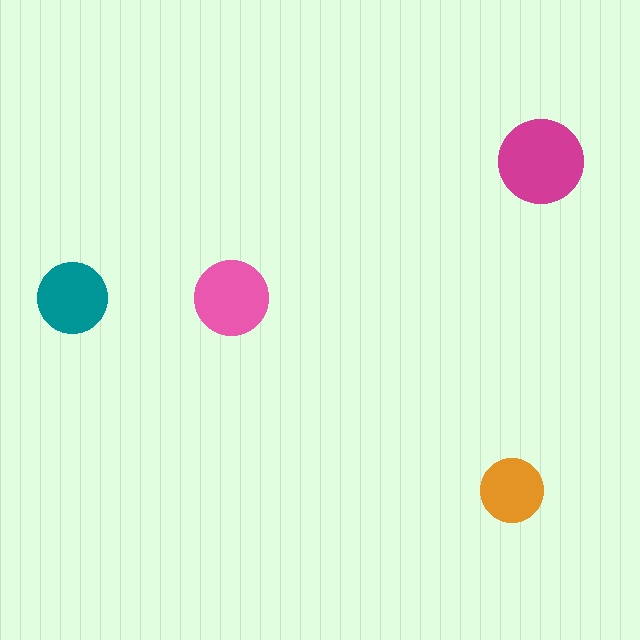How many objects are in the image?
There are 4 objects in the image.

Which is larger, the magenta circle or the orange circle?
The magenta one.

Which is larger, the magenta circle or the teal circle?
The magenta one.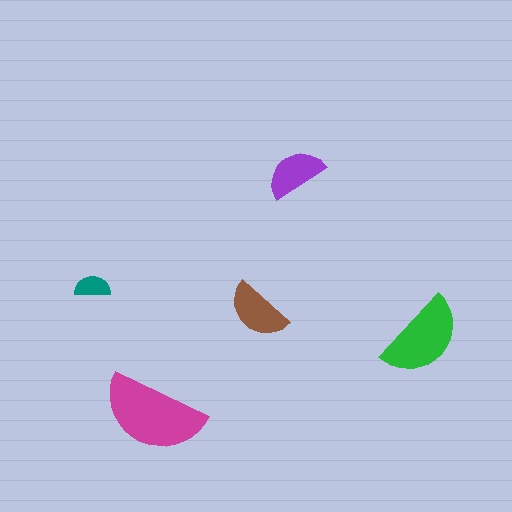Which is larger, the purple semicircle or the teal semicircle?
The purple one.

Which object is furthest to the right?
The green semicircle is rightmost.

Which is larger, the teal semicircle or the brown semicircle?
The brown one.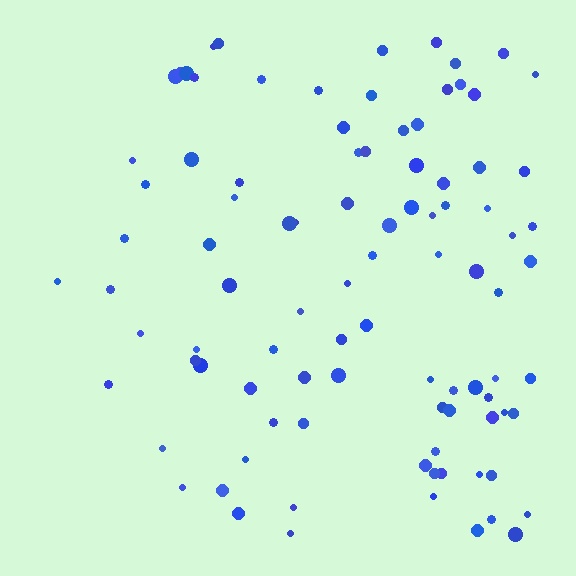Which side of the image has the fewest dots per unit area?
The left.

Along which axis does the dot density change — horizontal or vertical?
Horizontal.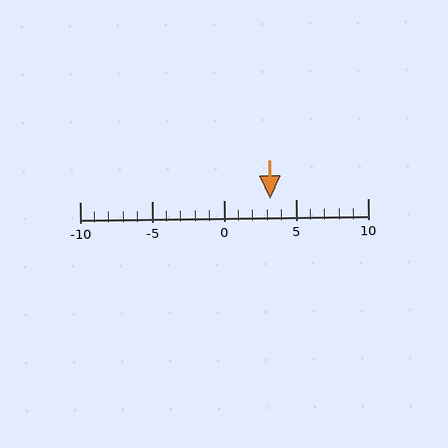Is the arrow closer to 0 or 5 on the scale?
The arrow is closer to 5.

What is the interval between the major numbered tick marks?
The major tick marks are spaced 5 units apart.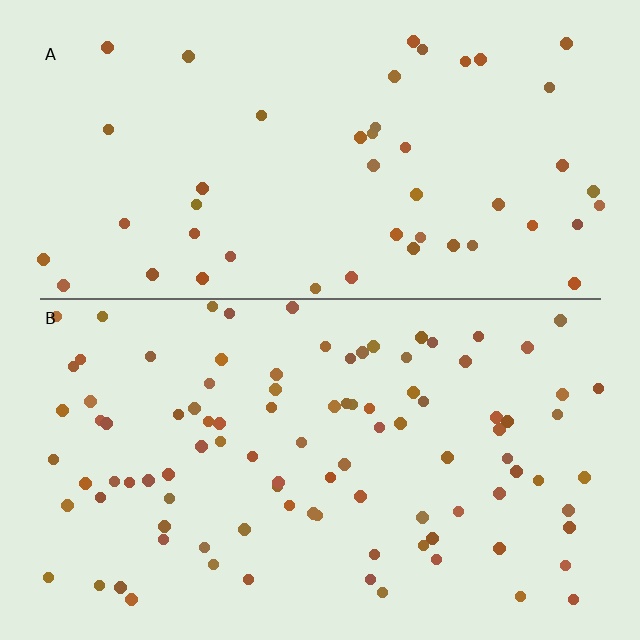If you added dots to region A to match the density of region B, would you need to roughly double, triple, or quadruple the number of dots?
Approximately double.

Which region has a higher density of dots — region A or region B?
B (the bottom).